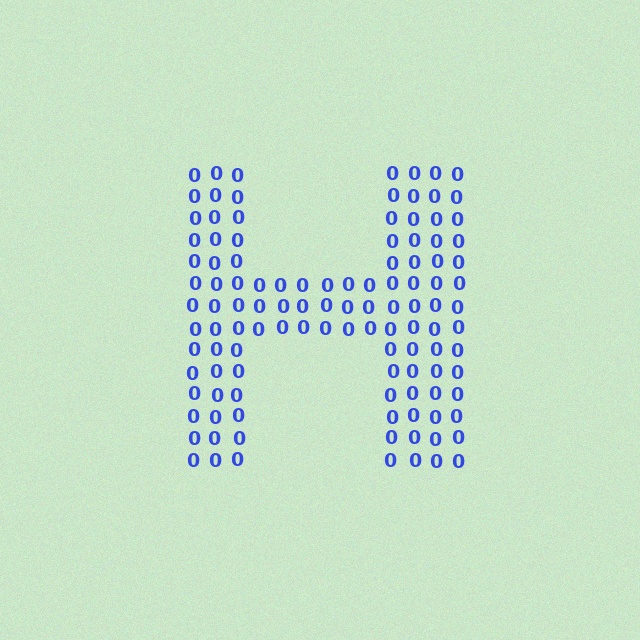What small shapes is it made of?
It is made of small digit 0's.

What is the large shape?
The large shape is the letter H.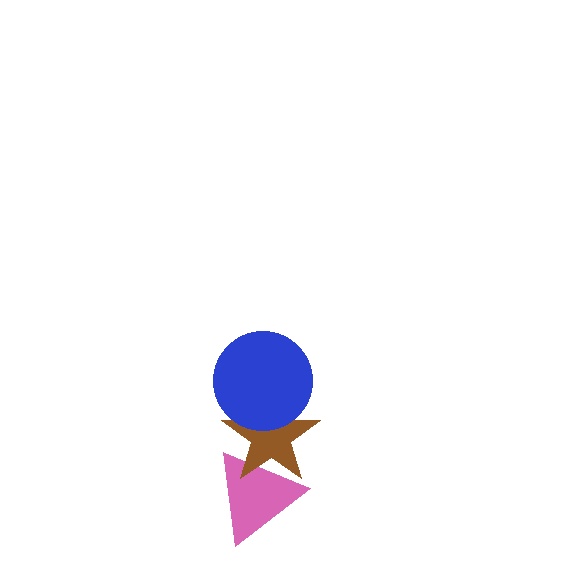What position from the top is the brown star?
The brown star is 2nd from the top.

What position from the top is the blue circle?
The blue circle is 1st from the top.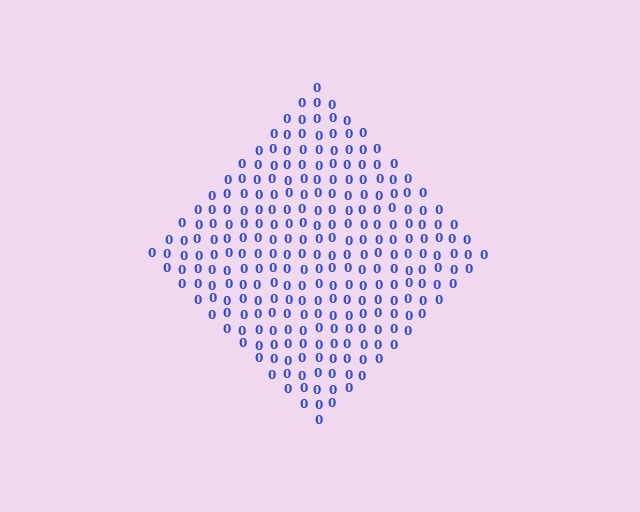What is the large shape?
The large shape is a diamond.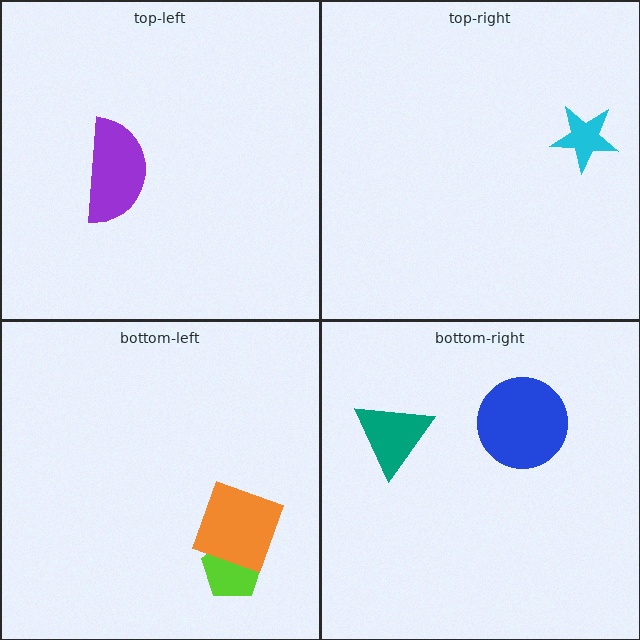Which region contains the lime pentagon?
The bottom-left region.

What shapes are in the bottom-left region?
The lime pentagon, the orange square.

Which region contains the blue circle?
The bottom-right region.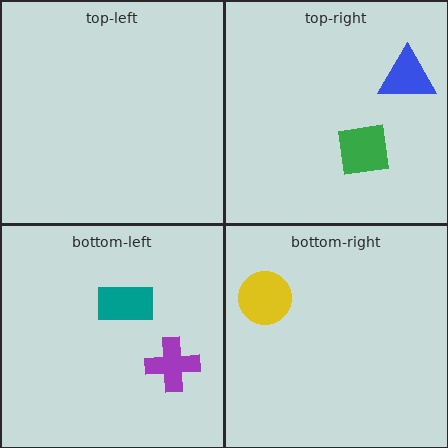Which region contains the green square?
The top-right region.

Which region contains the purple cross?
The bottom-left region.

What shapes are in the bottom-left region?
The teal rectangle, the purple cross.